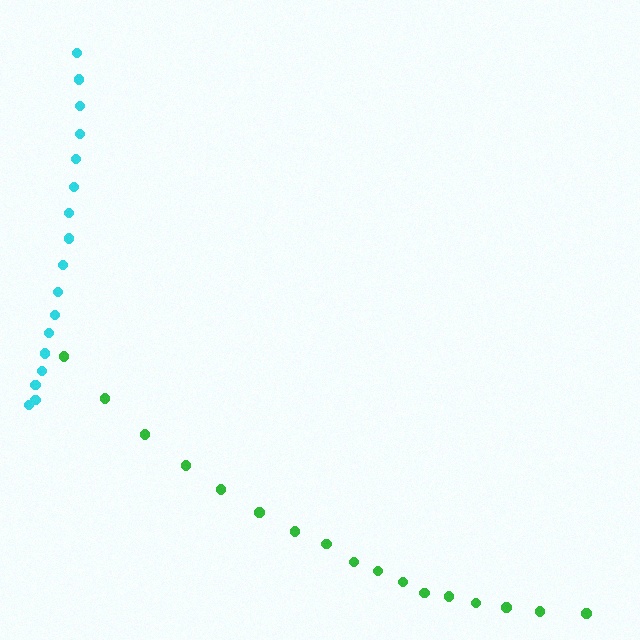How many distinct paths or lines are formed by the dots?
There are 2 distinct paths.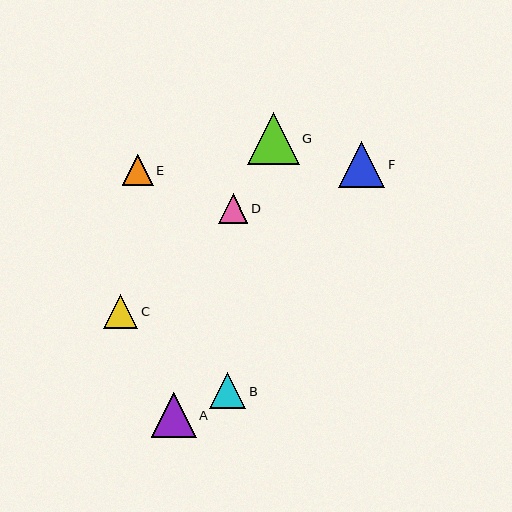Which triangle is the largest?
Triangle G is the largest with a size of approximately 52 pixels.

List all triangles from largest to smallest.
From largest to smallest: G, F, A, B, C, E, D.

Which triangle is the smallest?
Triangle D is the smallest with a size of approximately 29 pixels.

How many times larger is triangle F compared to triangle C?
Triangle F is approximately 1.4 times the size of triangle C.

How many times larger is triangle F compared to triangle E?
Triangle F is approximately 1.5 times the size of triangle E.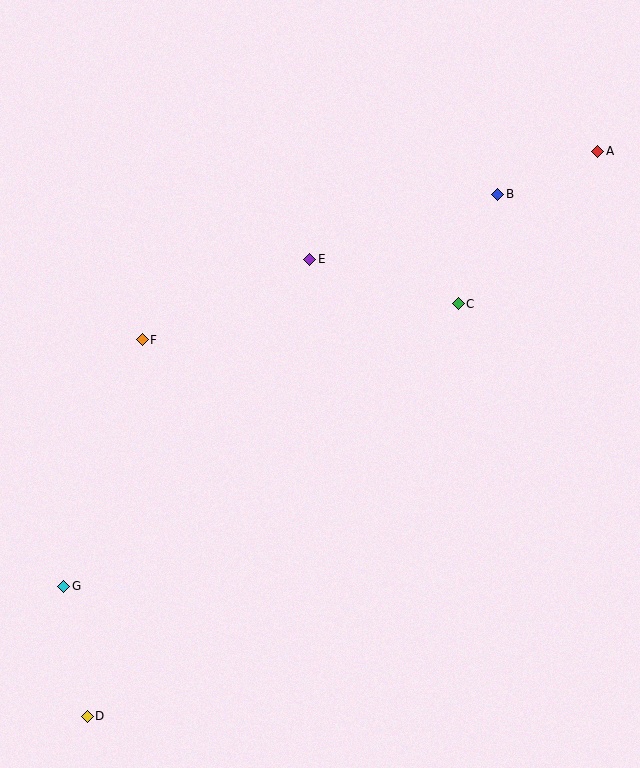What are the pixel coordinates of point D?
Point D is at (87, 716).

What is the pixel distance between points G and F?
The distance between G and F is 259 pixels.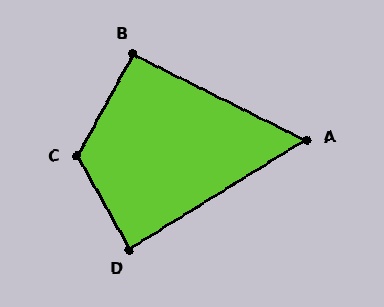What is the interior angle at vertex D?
Approximately 87 degrees (approximately right).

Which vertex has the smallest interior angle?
A, at approximately 58 degrees.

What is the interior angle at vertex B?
Approximately 93 degrees (approximately right).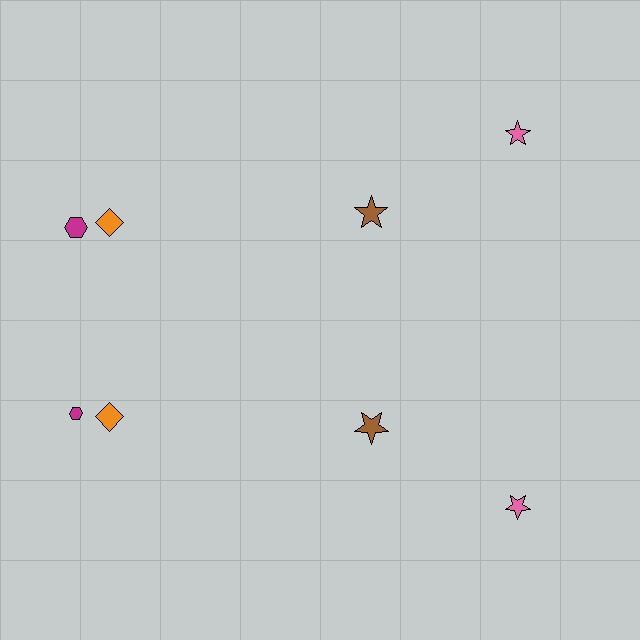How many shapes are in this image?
There are 8 shapes in this image.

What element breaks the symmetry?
The magenta hexagon on the bottom side has a different size than its mirror counterpart.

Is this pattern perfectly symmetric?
No, the pattern is not perfectly symmetric. The magenta hexagon on the bottom side has a different size than its mirror counterpart.